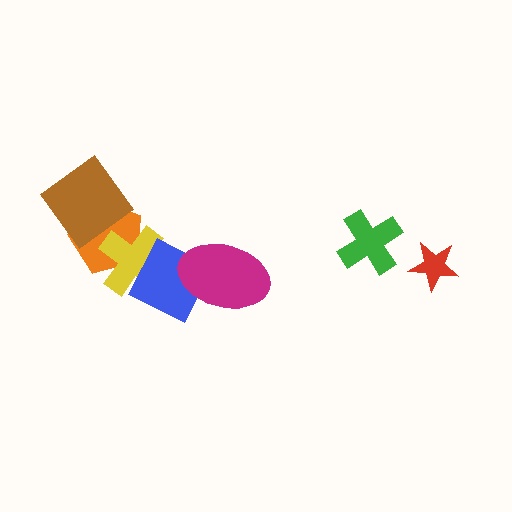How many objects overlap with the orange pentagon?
2 objects overlap with the orange pentagon.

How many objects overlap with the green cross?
0 objects overlap with the green cross.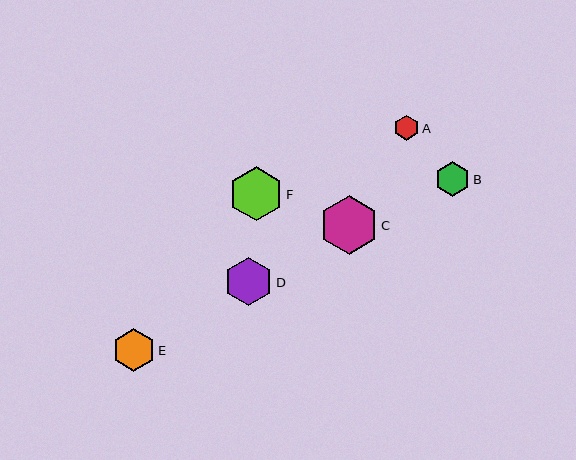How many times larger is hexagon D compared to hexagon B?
Hexagon D is approximately 1.4 times the size of hexagon B.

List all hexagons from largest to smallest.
From largest to smallest: C, F, D, E, B, A.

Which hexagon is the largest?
Hexagon C is the largest with a size of approximately 58 pixels.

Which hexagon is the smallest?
Hexagon A is the smallest with a size of approximately 25 pixels.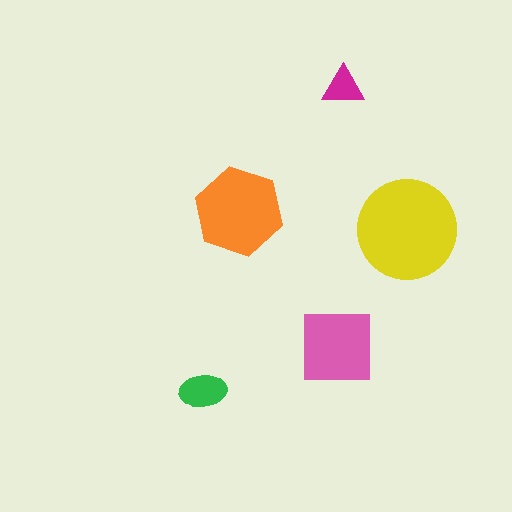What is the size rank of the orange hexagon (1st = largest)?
2nd.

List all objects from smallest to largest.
The magenta triangle, the green ellipse, the pink square, the orange hexagon, the yellow circle.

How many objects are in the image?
There are 5 objects in the image.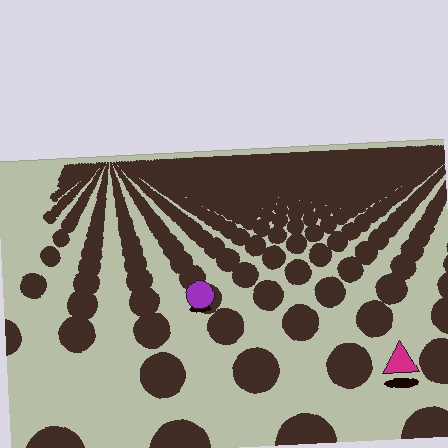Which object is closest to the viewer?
The magenta triangle is closest. The texture marks near it are larger and more spread out.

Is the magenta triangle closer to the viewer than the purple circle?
Yes. The magenta triangle is closer — you can tell from the texture gradient: the ground texture is coarser near it.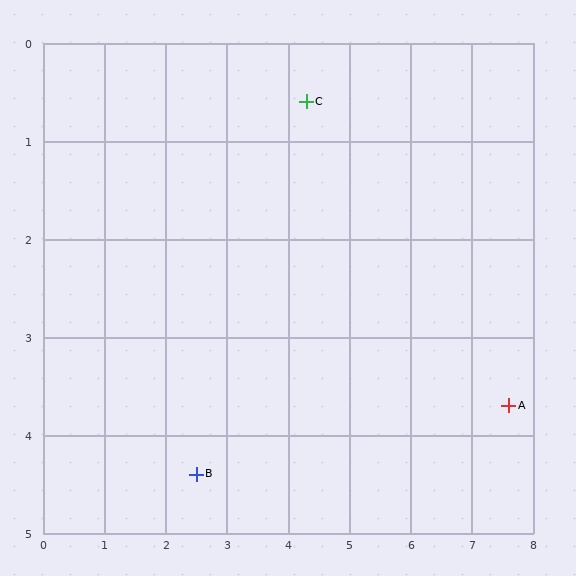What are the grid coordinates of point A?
Point A is at approximately (7.6, 3.7).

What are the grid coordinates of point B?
Point B is at approximately (2.5, 4.4).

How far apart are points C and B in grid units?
Points C and B are about 4.2 grid units apart.